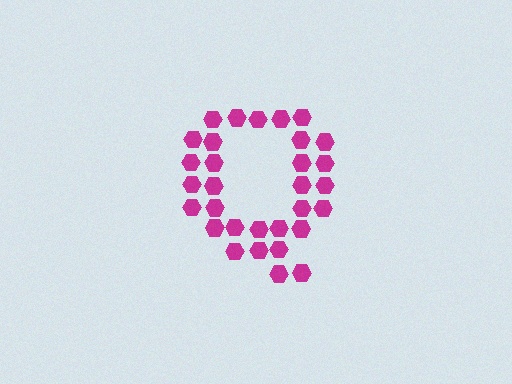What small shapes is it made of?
It is made of small hexagons.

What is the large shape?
The large shape is the letter Q.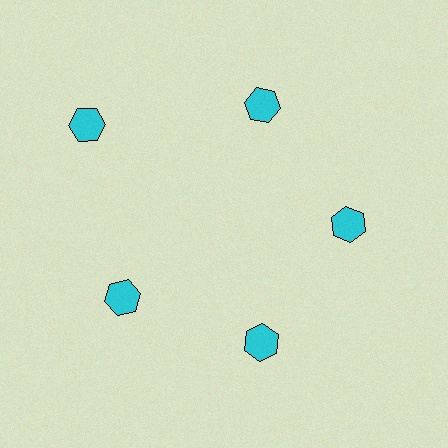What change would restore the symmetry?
The symmetry would be restored by moving it inward, back onto the ring so that all 5 hexagons sit at equal angles and equal distance from the center.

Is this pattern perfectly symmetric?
No. The 5 cyan hexagons are arranged in a ring, but one element near the 10 o'clock position is pushed outward from the center, breaking the 5-fold rotational symmetry.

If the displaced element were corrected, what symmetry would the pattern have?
It would have 5-fold rotational symmetry — the pattern would map onto itself every 72 degrees.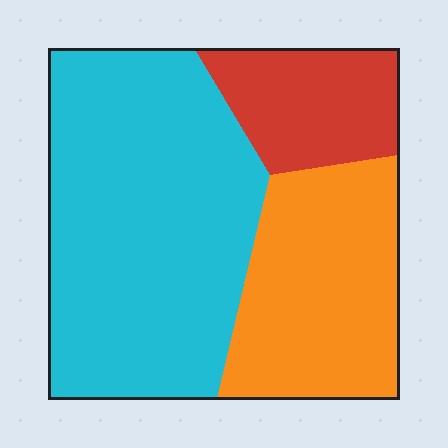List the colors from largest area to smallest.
From largest to smallest: cyan, orange, red.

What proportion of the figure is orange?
Orange covers about 30% of the figure.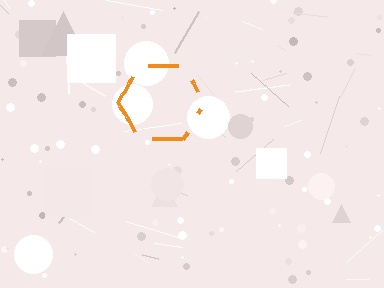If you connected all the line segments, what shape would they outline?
They would outline a hexagon.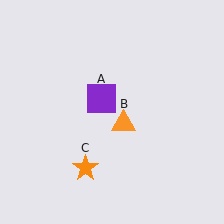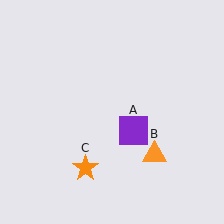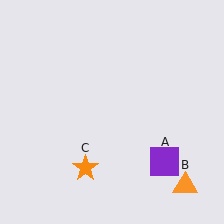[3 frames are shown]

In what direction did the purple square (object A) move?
The purple square (object A) moved down and to the right.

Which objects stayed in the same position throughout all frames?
Orange star (object C) remained stationary.